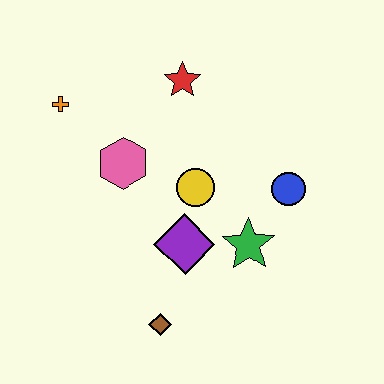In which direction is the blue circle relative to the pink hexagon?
The blue circle is to the right of the pink hexagon.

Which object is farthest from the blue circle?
The orange cross is farthest from the blue circle.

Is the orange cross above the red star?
No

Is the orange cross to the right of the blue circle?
No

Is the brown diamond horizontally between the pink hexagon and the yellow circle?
Yes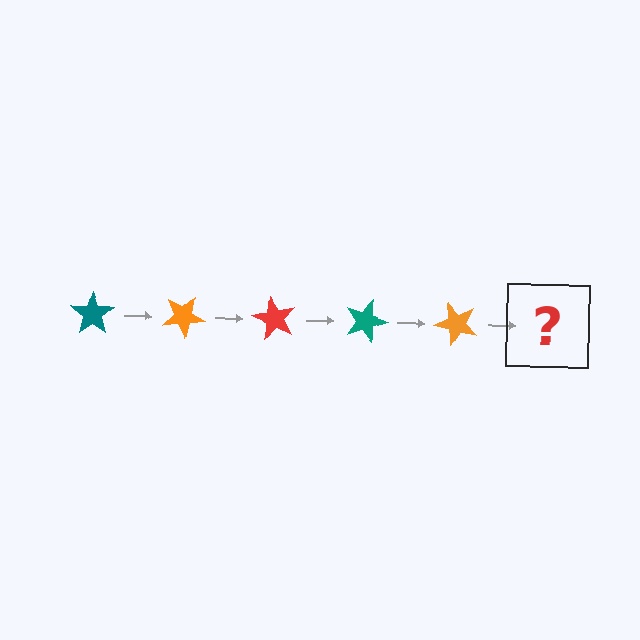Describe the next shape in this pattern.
It should be a red star, rotated 150 degrees from the start.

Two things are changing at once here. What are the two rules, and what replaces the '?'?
The two rules are that it rotates 30 degrees each step and the color cycles through teal, orange, and red. The '?' should be a red star, rotated 150 degrees from the start.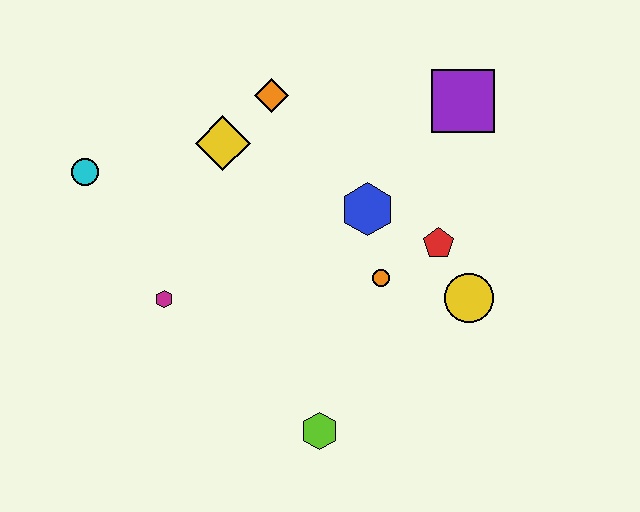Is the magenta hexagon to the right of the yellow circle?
No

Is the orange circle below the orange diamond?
Yes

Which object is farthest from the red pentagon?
The cyan circle is farthest from the red pentagon.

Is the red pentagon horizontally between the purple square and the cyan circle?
Yes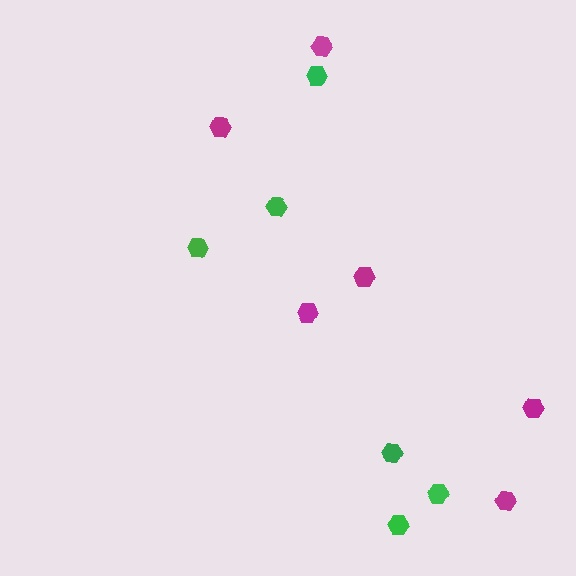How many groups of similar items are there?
There are 2 groups: one group of green hexagons (6) and one group of magenta hexagons (6).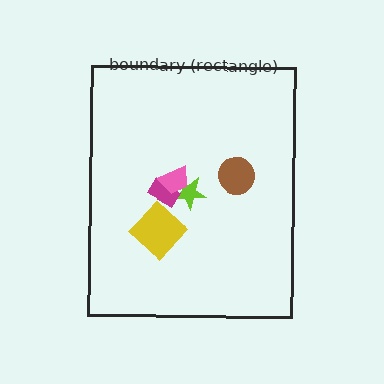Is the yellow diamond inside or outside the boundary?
Inside.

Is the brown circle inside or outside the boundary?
Inside.